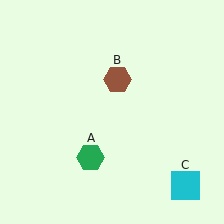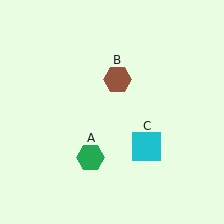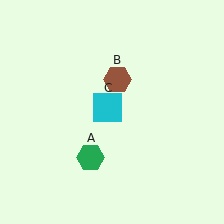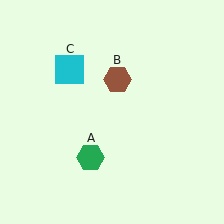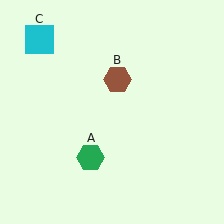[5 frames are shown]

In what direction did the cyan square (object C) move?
The cyan square (object C) moved up and to the left.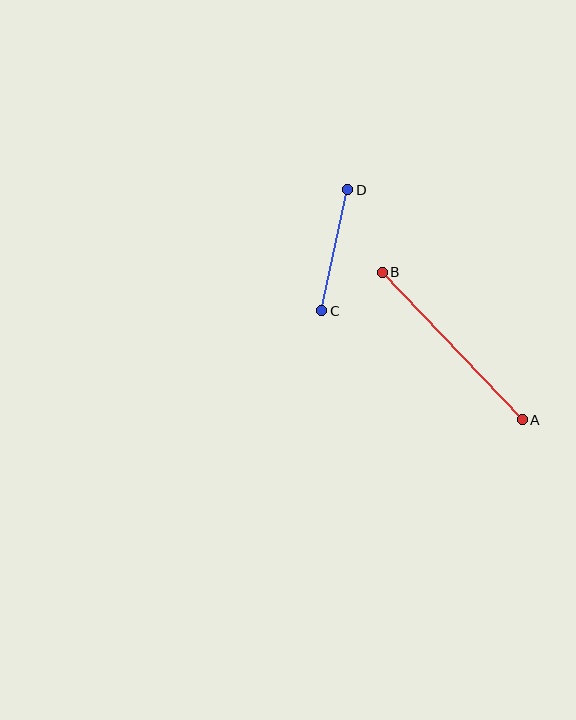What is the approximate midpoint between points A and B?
The midpoint is at approximately (452, 346) pixels.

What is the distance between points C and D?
The distance is approximately 124 pixels.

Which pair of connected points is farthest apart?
Points A and B are farthest apart.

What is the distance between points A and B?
The distance is approximately 203 pixels.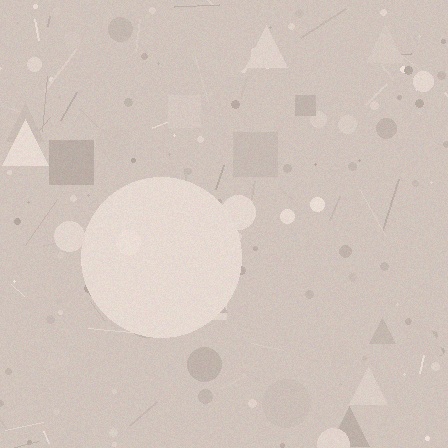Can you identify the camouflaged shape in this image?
The camouflaged shape is a circle.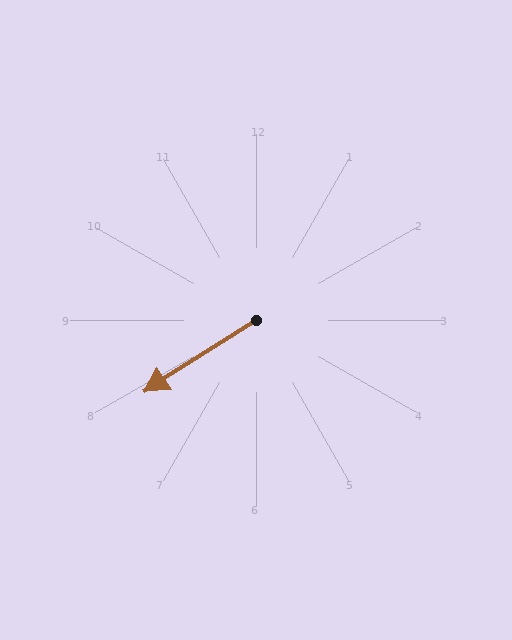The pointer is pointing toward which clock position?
Roughly 8 o'clock.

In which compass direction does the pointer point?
Southwest.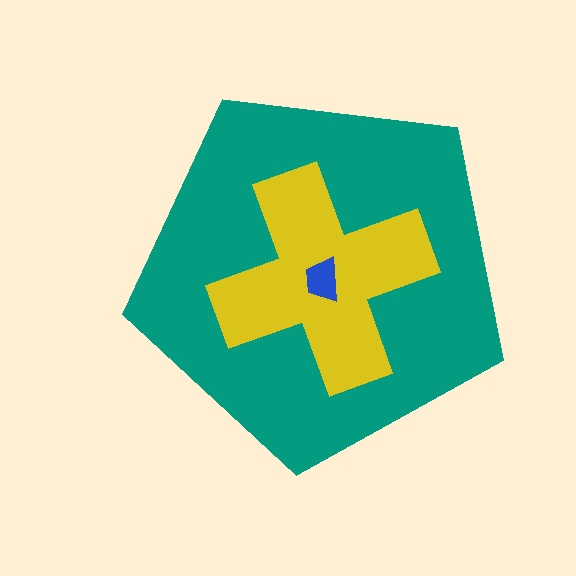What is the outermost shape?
The teal pentagon.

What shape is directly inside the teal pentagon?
The yellow cross.